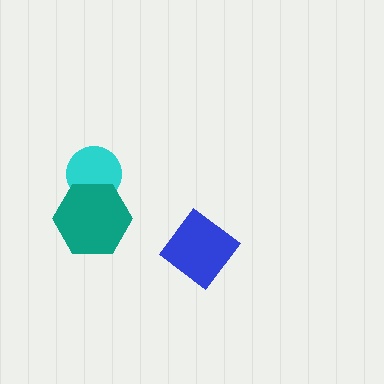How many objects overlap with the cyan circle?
1 object overlaps with the cyan circle.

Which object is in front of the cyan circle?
The teal hexagon is in front of the cyan circle.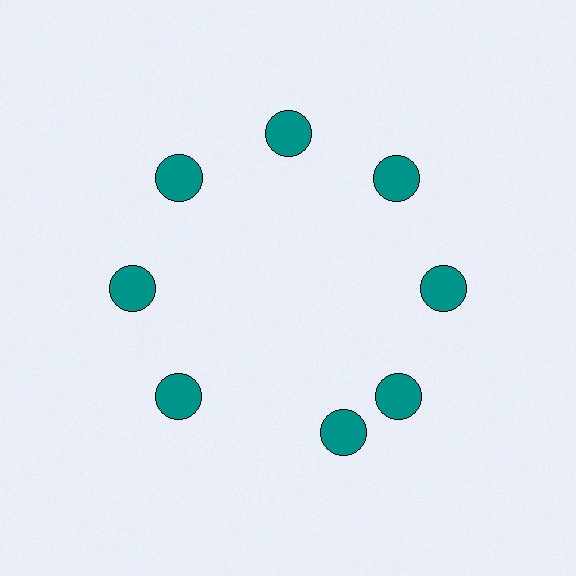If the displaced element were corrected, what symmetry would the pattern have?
It would have 8-fold rotational symmetry — the pattern would map onto itself every 45 degrees.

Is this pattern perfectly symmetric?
No. The 8 teal circles are arranged in a ring, but one element near the 6 o'clock position is rotated out of alignment along the ring, breaking the 8-fold rotational symmetry.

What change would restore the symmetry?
The symmetry would be restored by rotating it back into even spacing with its neighbors so that all 8 circles sit at equal angles and equal distance from the center.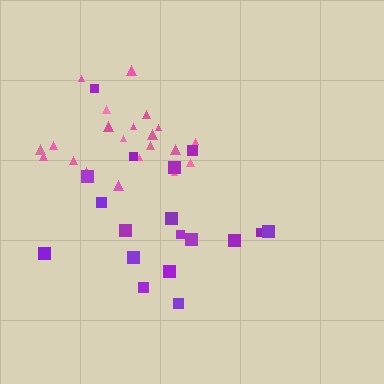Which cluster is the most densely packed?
Pink.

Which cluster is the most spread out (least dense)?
Purple.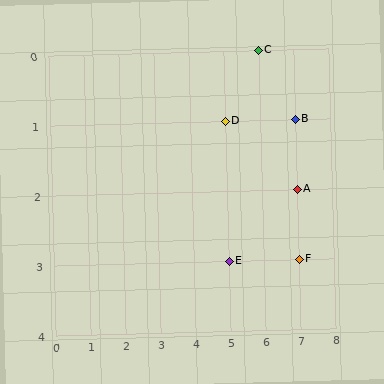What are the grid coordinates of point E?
Point E is at grid coordinates (5, 3).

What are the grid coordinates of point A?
Point A is at grid coordinates (7, 2).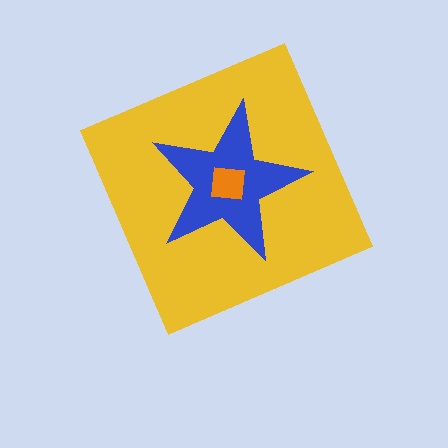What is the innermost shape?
The orange square.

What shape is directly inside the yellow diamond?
The blue star.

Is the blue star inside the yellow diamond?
Yes.